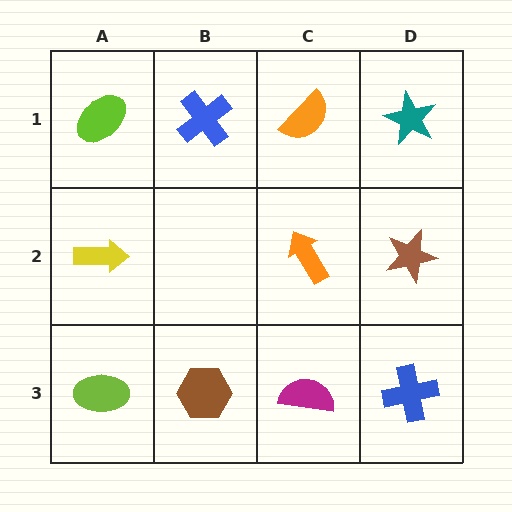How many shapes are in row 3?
4 shapes.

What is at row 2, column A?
A yellow arrow.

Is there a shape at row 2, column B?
No, that cell is empty.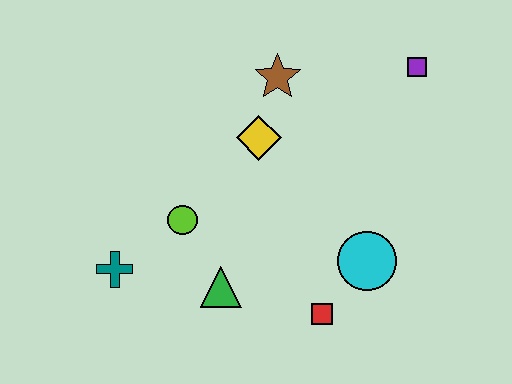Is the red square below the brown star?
Yes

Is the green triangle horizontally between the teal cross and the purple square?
Yes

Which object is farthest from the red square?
The purple square is farthest from the red square.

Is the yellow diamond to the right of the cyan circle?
No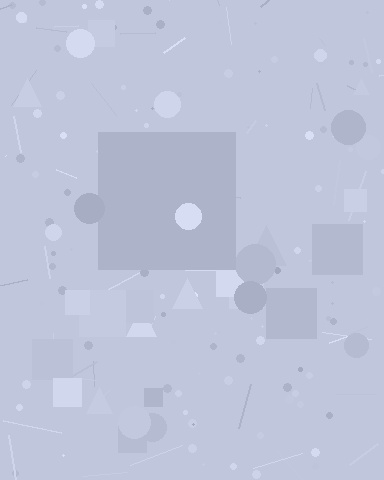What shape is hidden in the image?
A square is hidden in the image.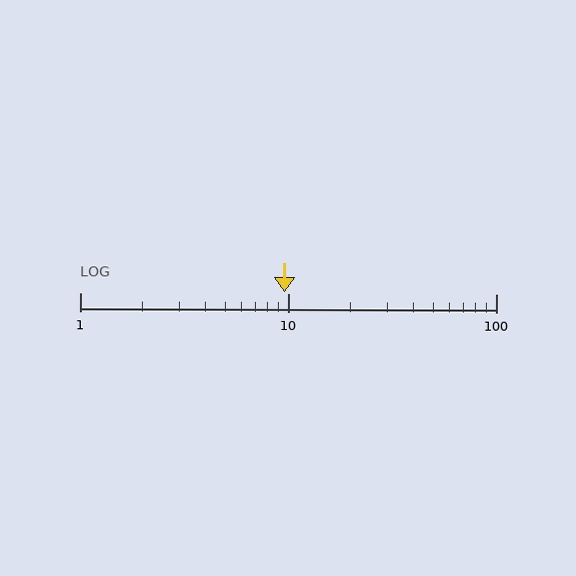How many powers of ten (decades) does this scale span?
The scale spans 2 decades, from 1 to 100.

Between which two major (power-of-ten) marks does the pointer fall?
The pointer is between 1 and 10.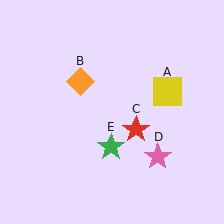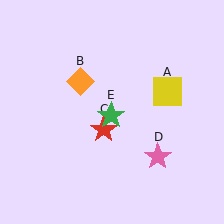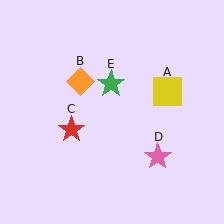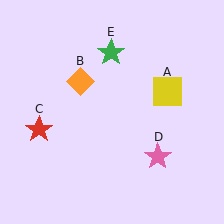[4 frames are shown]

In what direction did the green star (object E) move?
The green star (object E) moved up.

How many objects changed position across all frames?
2 objects changed position: red star (object C), green star (object E).